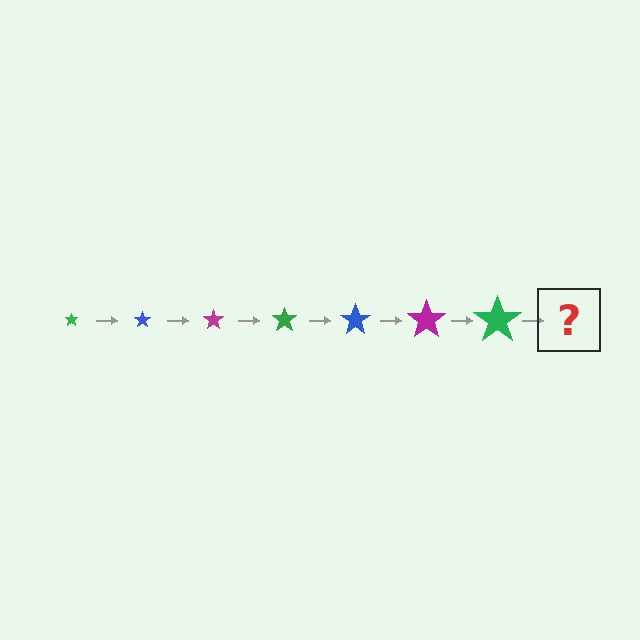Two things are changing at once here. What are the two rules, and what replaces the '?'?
The two rules are that the star grows larger each step and the color cycles through green, blue, and magenta. The '?' should be a blue star, larger than the previous one.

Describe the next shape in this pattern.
It should be a blue star, larger than the previous one.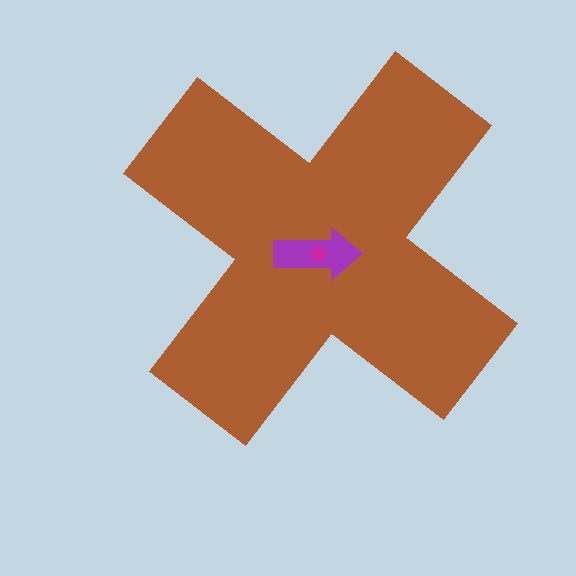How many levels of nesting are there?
3.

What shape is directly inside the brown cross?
The purple arrow.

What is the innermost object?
The magenta square.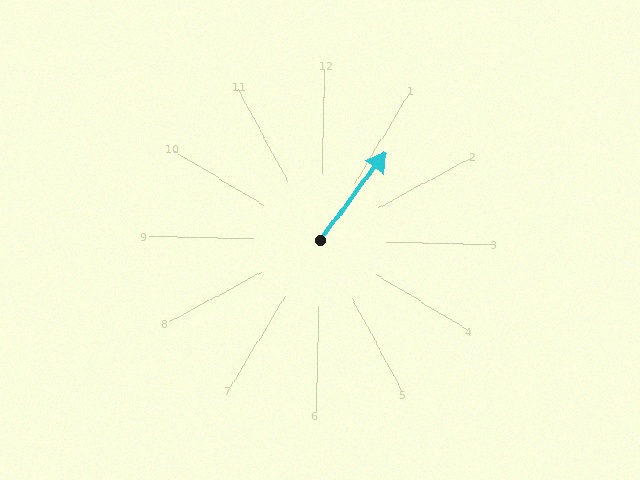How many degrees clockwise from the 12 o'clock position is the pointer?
Approximately 35 degrees.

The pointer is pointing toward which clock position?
Roughly 1 o'clock.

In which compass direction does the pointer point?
Northeast.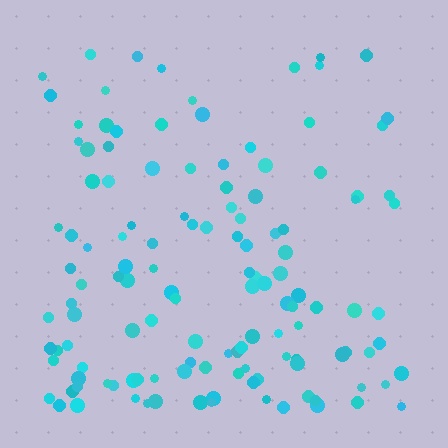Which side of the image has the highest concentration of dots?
The bottom.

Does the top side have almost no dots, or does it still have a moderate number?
Still a moderate number, just noticeably fewer than the bottom.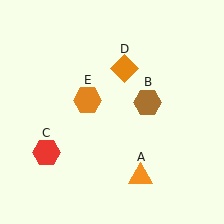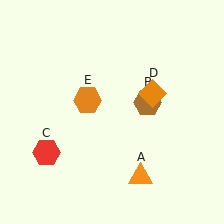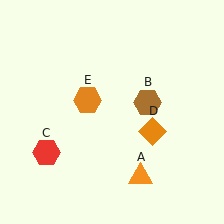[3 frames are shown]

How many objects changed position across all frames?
1 object changed position: orange diamond (object D).